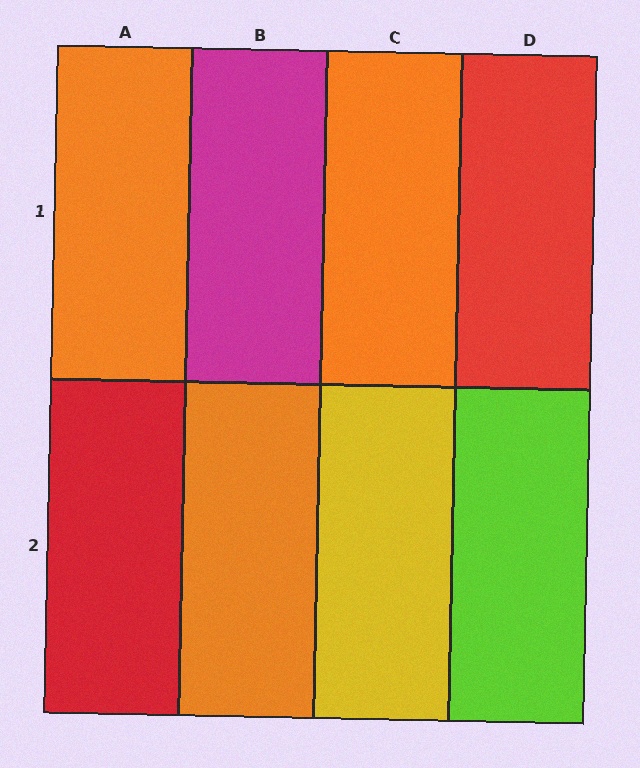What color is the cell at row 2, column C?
Yellow.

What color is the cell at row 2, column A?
Red.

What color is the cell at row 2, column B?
Orange.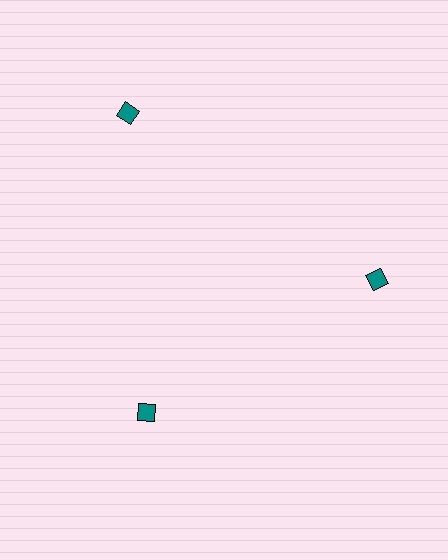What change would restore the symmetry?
The symmetry would be restored by moving it inward, back onto the ring so that all 3 diamonds sit at equal angles and equal distance from the center.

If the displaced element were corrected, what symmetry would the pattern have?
It would have 3-fold rotational symmetry — the pattern would map onto itself every 120 degrees.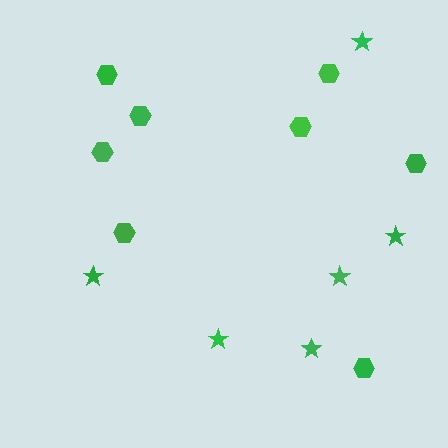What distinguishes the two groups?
There are 2 groups: one group of hexagons (8) and one group of stars (6).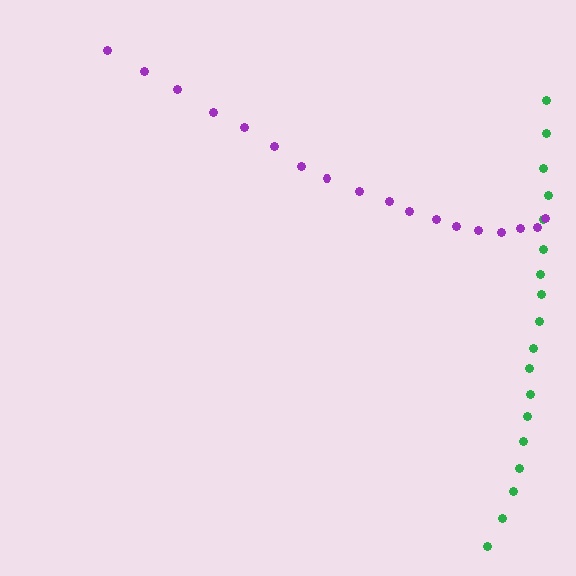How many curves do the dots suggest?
There are 2 distinct paths.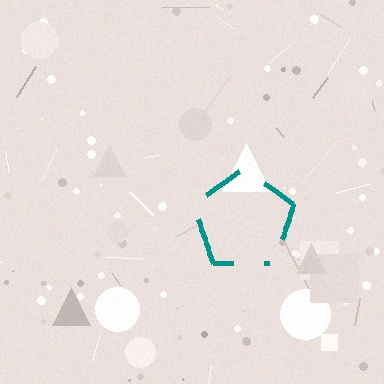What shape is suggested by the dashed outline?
The dashed outline suggests a pentagon.